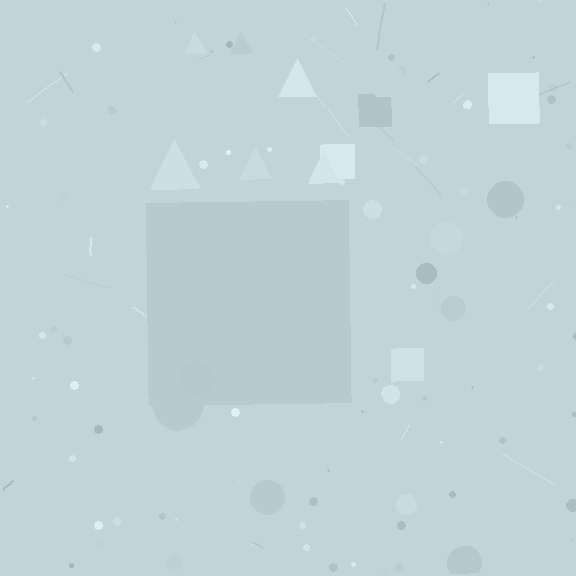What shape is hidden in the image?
A square is hidden in the image.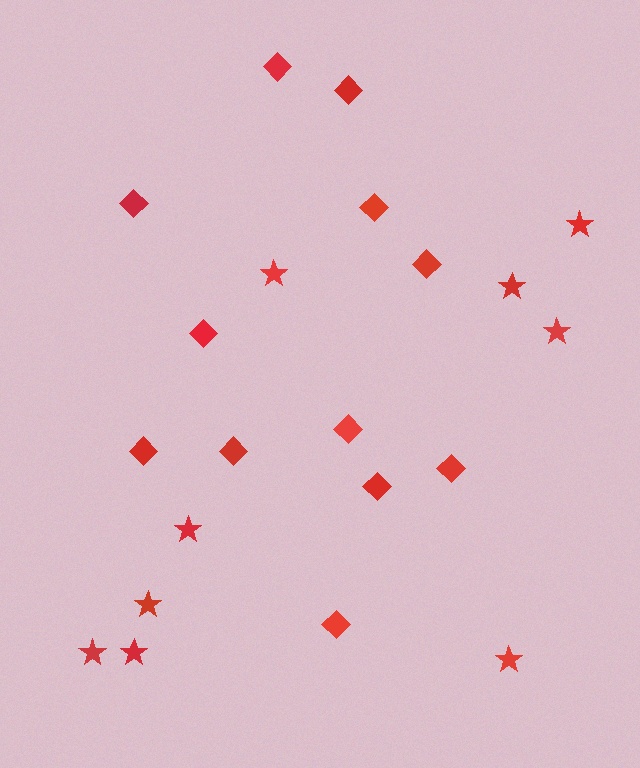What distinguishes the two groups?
There are 2 groups: one group of stars (9) and one group of diamonds (12).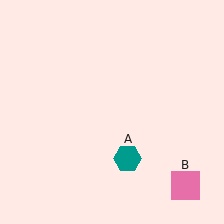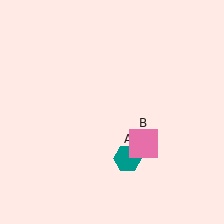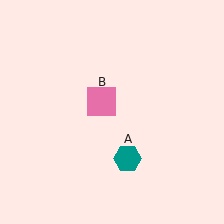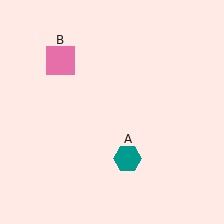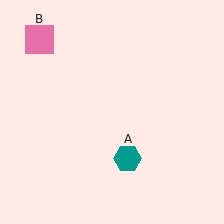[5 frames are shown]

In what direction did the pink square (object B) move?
The pink square (object B) moved up and to the left.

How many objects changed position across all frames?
1 object changed position: pink square (object B).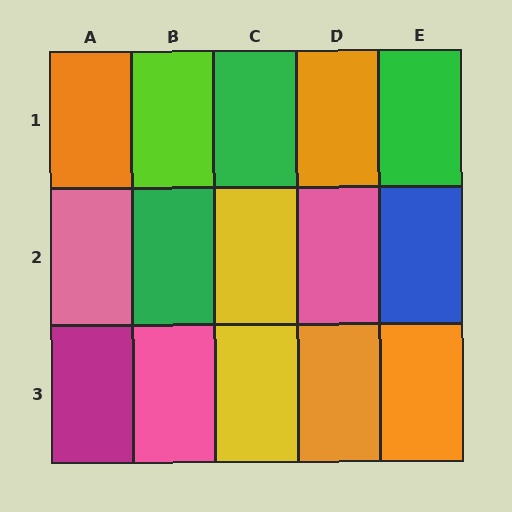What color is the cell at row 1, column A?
Orange.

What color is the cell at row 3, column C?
Yellow.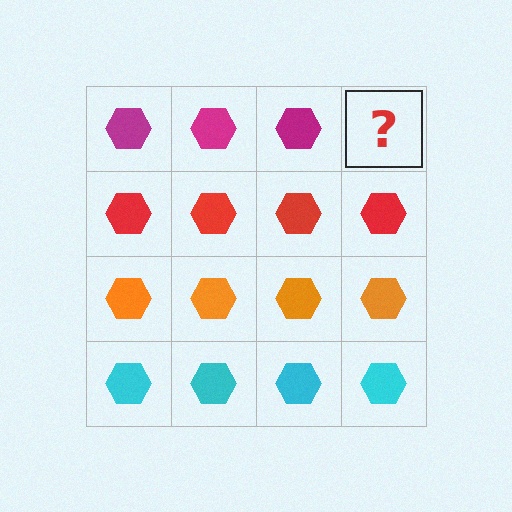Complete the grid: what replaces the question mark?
The question mark should be replaced with a magenta hexagon.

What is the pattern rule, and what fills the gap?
The rule is that each row has a consistent color. The gap should be filled with a magenta hexagon.